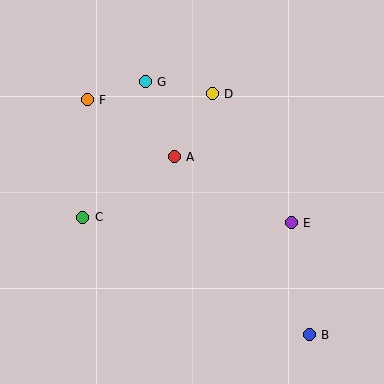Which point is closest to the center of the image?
Point A at (174, 157) is closest to the center.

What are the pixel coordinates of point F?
Point F is at (87, 100).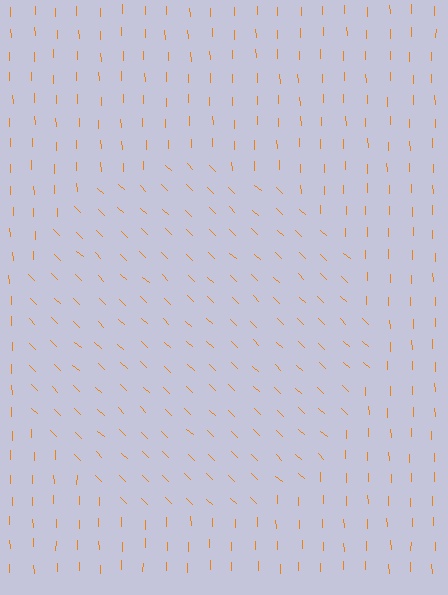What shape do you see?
I see a circle.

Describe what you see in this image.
The image is filled with small orange line segments. A circle region in the image has lines oriented differently from the surrounding lines, creating a visible texture boundary.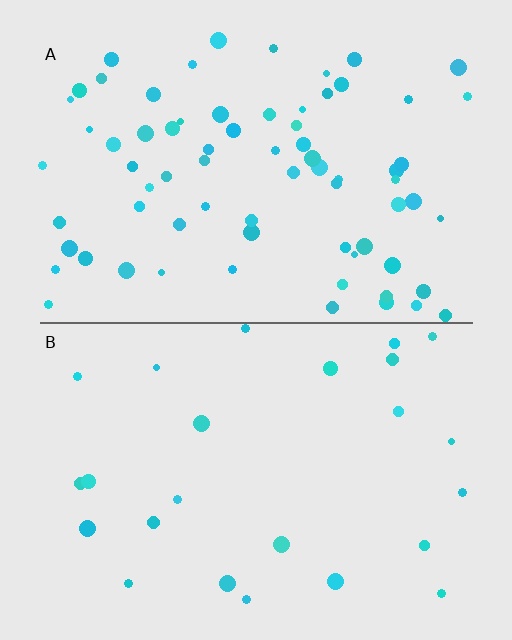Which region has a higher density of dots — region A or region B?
A (the top).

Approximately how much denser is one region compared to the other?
Approximately 2.9× — region A over region B.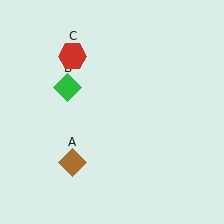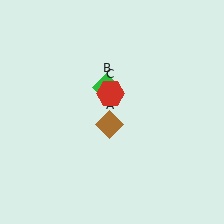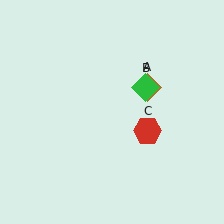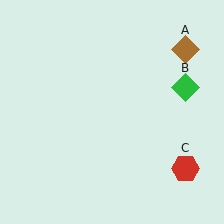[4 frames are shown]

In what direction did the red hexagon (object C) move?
The red hexagon (object C) moved down and to the right.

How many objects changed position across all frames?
3 objects changed position: brown diamond (object A), green diamond (object B), red hexagon (object C).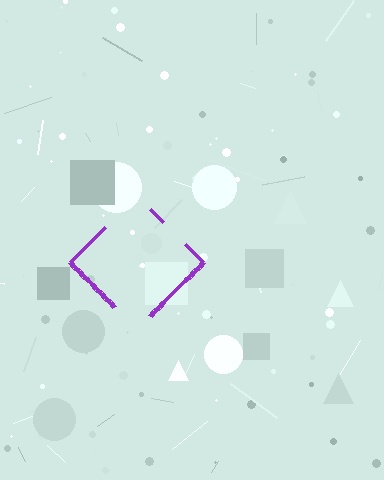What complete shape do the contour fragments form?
The contour fragments form a diamond.